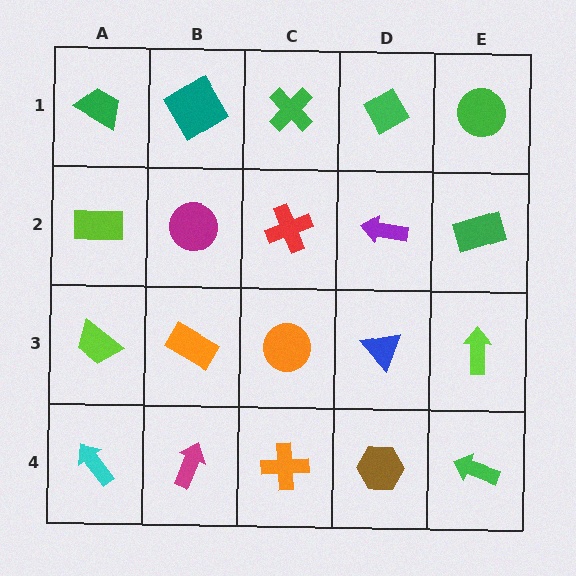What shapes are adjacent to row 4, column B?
An orange rectangle (row 3, column B), a cyan arrow (row 4, column A), an orange cross (row 4, column C).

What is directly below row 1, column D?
A purple arrow.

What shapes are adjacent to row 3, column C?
A red cross (row 2, column C), an orange cross (row 4, column C), an orange rectangle (row 3, column B), a blue triangle (row 3, column D).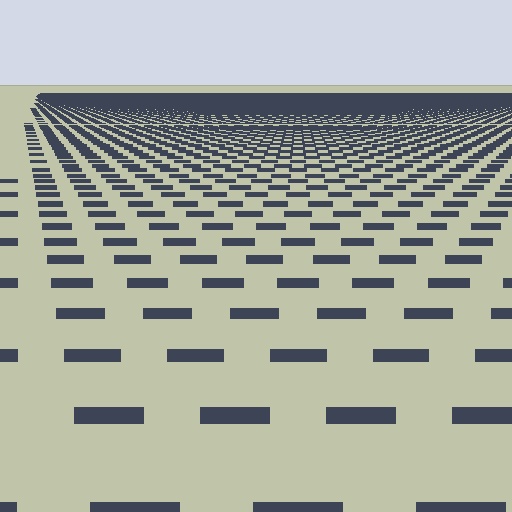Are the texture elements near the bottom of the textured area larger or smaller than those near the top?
Larger. Near the bottom, elements are closer to the viewer and appear at a bigger on-screen size.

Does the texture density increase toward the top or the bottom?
Density increases toward the top.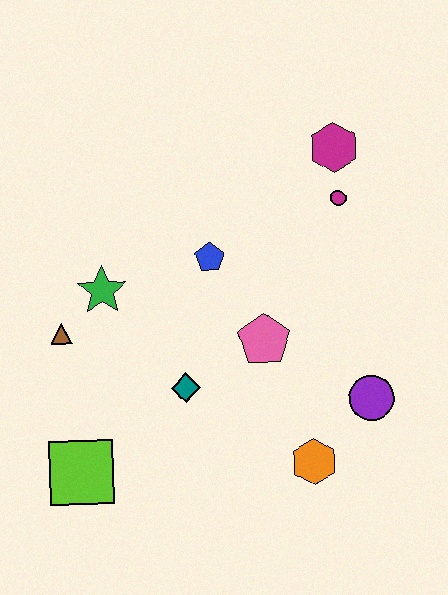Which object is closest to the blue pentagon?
The pink pentagon is closest to the blue pentagon.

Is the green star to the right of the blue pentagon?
No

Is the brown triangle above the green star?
No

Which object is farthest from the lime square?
The magenta hexagon is farthest from the lime square.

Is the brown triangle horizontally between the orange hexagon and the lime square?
No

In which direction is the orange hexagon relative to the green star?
The orange hexagon is to the right of the green star.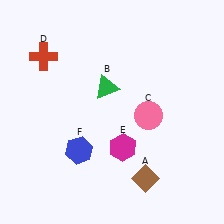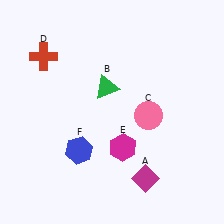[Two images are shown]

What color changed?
The diamond (A) changed from brown in Image 1 to magenta in Image 2.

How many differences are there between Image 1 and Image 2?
There is 1 difference between the two images.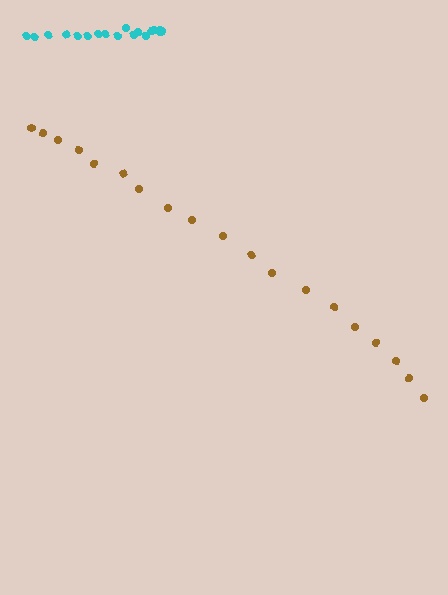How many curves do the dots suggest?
There are 2 distinct paths.